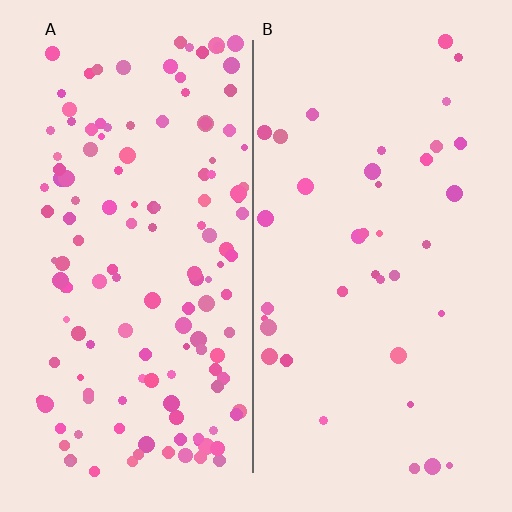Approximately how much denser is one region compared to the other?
Approximately 3.7× — region A over region B.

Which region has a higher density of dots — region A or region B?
A (the left).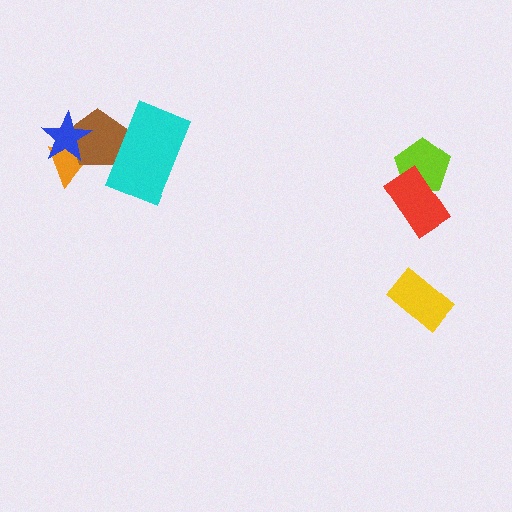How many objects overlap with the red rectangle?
1 object overlaps with the red rectangle.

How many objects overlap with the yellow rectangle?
0 objects overlap with the yellow rectangle.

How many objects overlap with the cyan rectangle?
1 object overlaps with the cyan rectangle.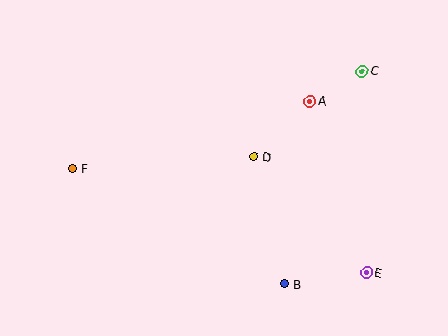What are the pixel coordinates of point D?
Point D is at (254, 157).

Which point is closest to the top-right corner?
Point C is closest to the top-right corner.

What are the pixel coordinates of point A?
Point A is at (310, 101).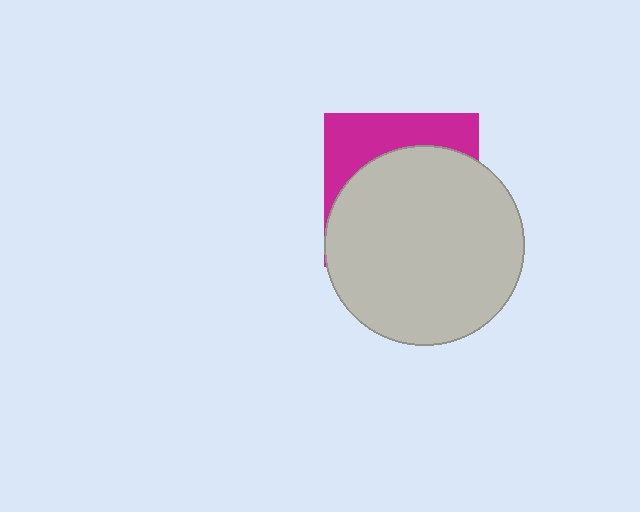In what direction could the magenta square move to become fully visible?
The magenta square could move up. That would shift it out from behind the light gray circle entirely.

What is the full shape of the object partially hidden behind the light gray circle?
The partially hidden object is a magenta square.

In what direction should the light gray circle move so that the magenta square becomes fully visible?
The light gray circle should move down. That is the shortest direction to clear the overlap and leave the magenta square fully visible.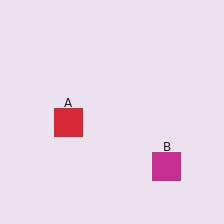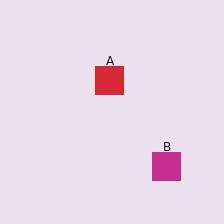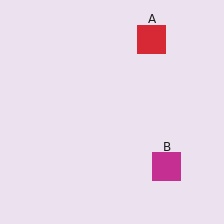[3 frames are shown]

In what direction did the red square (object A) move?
The red square (object A) moved up and to the right.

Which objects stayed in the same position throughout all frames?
Magenta square (object B) remained stationary.